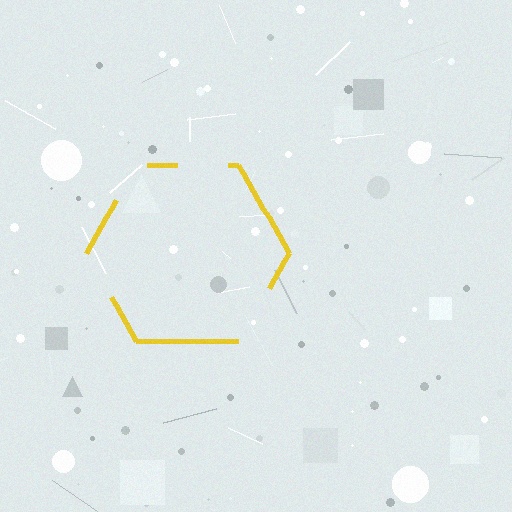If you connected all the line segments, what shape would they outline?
They would outline a hexagon.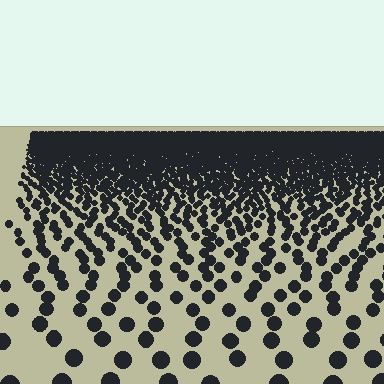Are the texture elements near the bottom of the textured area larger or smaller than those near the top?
Larger. Near the bottom, elements are closer to the viewer and appear at a bigger on-screen size.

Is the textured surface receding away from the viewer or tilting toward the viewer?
The surface is receding away from the viewer. Texture elements get smaller and denser toward the top.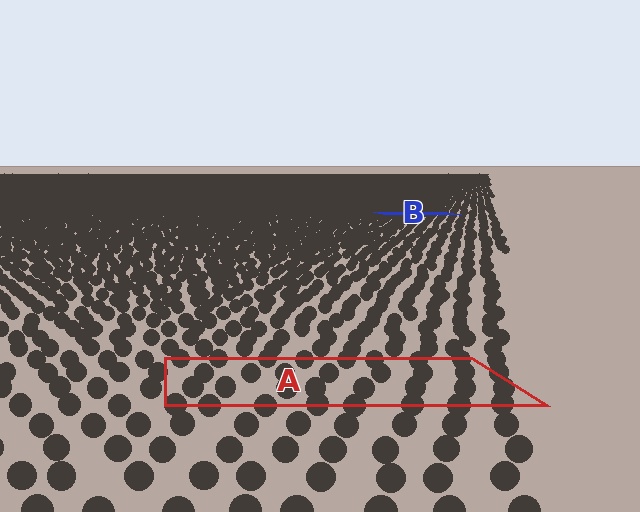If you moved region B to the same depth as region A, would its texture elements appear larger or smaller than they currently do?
They would appear larger. At a closer depth, the same texture elements are projected at a bigger on-screen size.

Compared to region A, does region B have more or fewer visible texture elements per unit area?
Region B has more texture elements per unit area — they are packed more densely because it is farther away.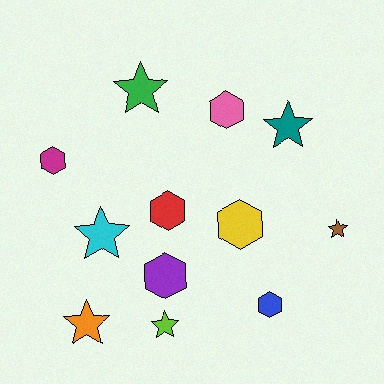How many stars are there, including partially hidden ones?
There are 6 stars.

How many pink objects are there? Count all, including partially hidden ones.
There is 1 pink object.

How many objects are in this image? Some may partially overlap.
There are 12 objects.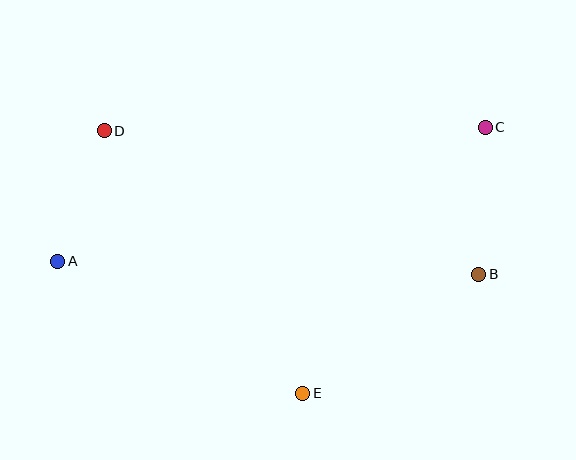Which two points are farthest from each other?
Points A and C are farthest from each other.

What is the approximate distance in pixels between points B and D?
The distance between B and D is approximately 401 pixels.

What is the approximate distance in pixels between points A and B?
The distance between A and B is approximately 422 pixels.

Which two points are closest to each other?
Points A and D are closest to each other.